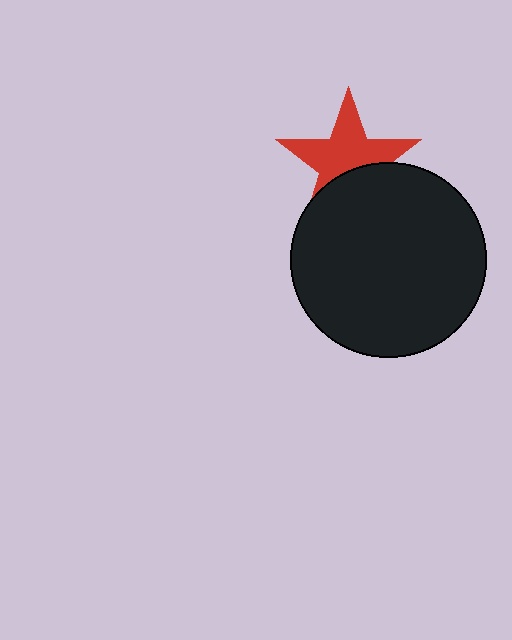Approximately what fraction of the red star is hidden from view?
Roughly 37% of the red star is hidden behind the black circle.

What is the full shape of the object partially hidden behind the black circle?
The partially hidden object is a red star.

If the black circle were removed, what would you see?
You would see the complete red star.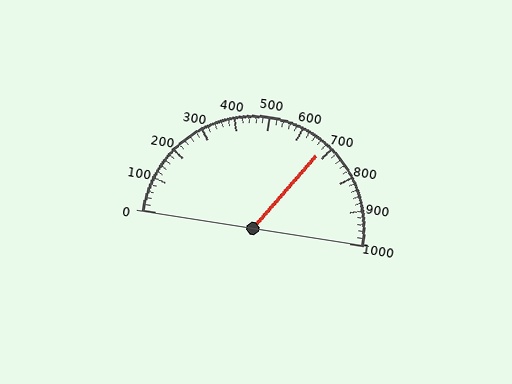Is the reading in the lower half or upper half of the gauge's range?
The reading is in the upper half of the range (0 to 1000).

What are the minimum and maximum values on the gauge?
The gauge ranges from 0 to 1000.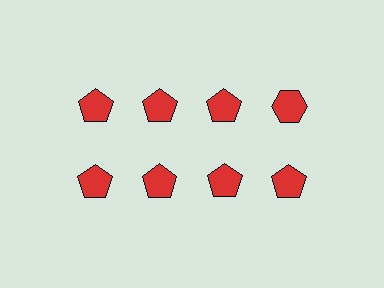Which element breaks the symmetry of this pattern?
The red hexagon in the top row, second from right column breaks the symmetry. All other shapes are red pentagons.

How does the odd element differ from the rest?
It has a different shape: hexagon instead of pentagon.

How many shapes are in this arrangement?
There are 8 shapes arranged in a grid pattern.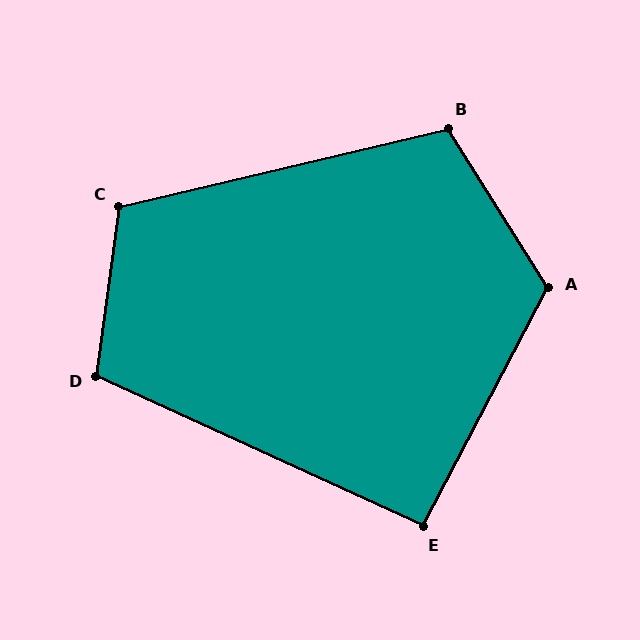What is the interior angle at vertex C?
Approximately 111 degrees (obtuse).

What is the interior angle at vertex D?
Approximately 107 degrees (obtuse).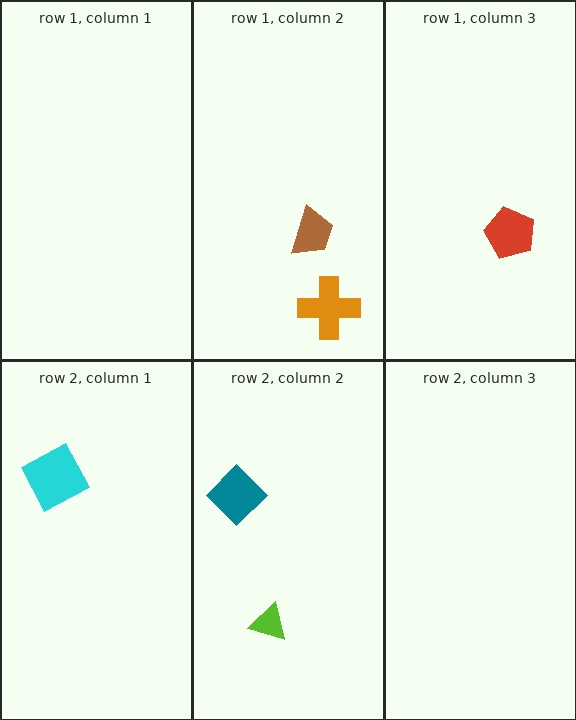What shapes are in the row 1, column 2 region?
The brown trapezoid, the orange cross.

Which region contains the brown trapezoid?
The row 1, column 2 region.